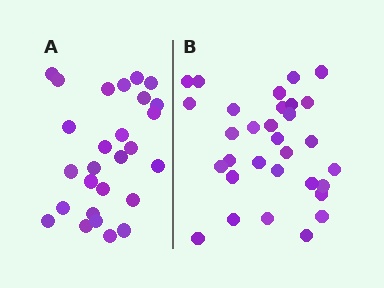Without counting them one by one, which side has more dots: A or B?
Region B (the right region) has more dots.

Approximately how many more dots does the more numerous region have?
Region B has about 4 more dots than region A.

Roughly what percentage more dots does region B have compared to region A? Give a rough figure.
About 15% more.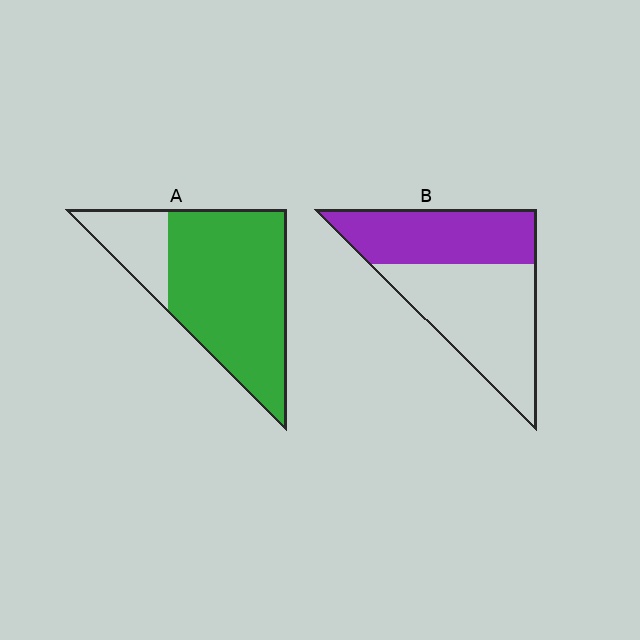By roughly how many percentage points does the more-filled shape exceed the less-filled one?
By roughly 35 percentage points (A over B).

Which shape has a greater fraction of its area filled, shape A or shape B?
Shape A.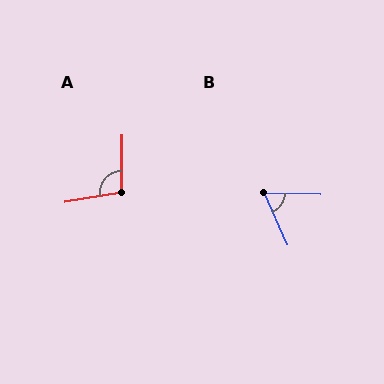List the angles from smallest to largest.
B (64°), A (100°).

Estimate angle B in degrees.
Approximately 64 degrees.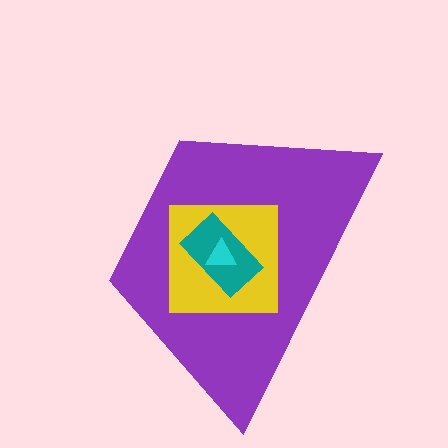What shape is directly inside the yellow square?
The teal rectangle.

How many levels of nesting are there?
4.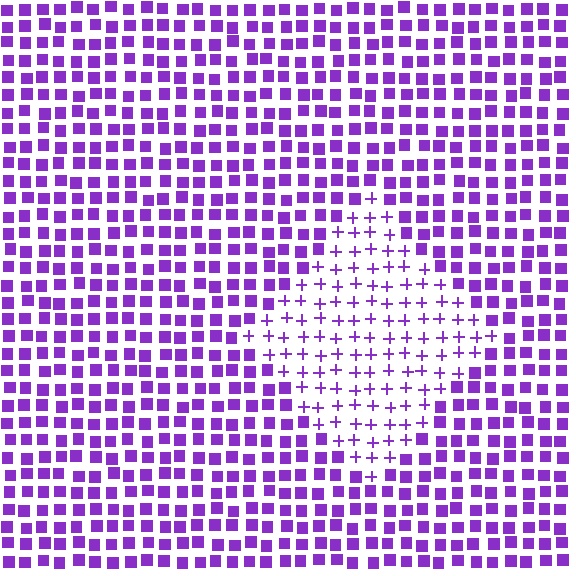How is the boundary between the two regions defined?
The boundary is defined by a change in element shape: plus signs inside vs. squares outside. All elements share the same color and spacing.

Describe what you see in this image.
The image is filled with small purple elements arranged in a uniform grid. A diamond-shaped region contains plus signs, while the surrounding area contains squares. The boundary is defined purely by the change in element shape.